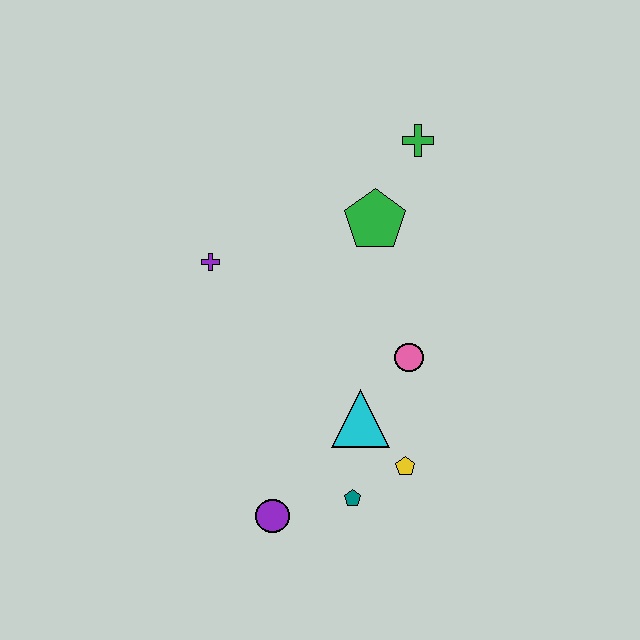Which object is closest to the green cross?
The green pentagon is closest to the green cross.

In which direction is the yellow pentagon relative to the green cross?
The yellow pentagon is below the green cross.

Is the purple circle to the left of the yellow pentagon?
Yes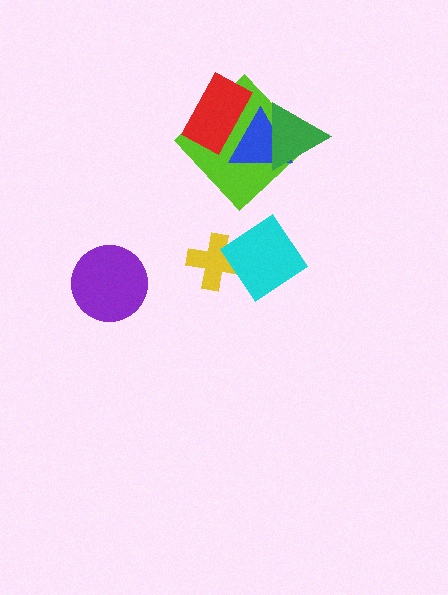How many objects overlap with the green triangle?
2 objects overlap with the green triangle.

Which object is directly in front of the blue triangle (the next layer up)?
The red rectangle is directly in front of the blue triangle.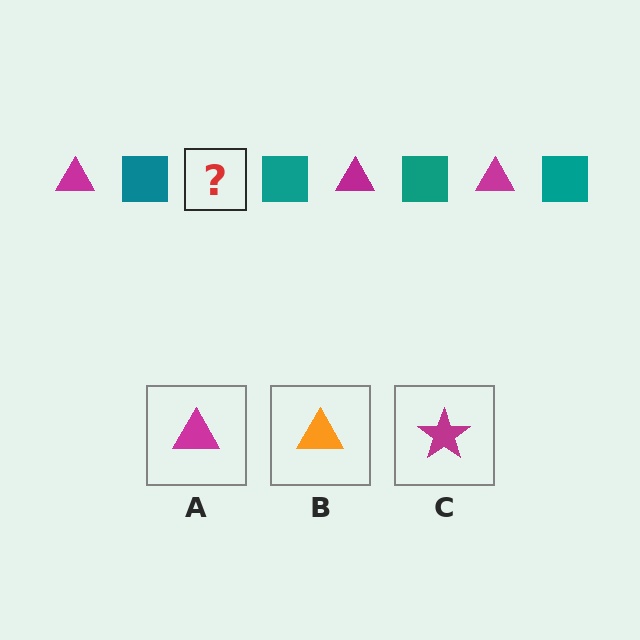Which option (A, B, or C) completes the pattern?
A.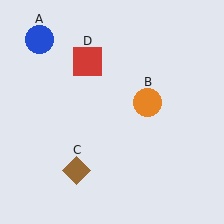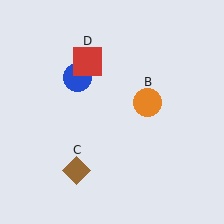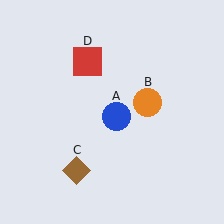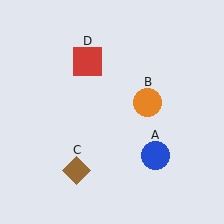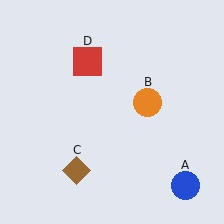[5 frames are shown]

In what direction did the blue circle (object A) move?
The blue circle (object A) moved down and to the right.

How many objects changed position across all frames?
1 object changed position: blue circle (object A).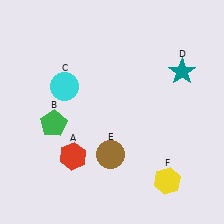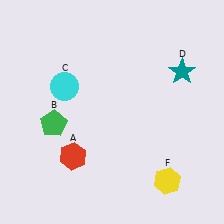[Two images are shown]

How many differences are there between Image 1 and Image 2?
There is 1 difference between the two images.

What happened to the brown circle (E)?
The brown circle (E) was removed in Image 2. It was in the bottom-left area of Image 1.